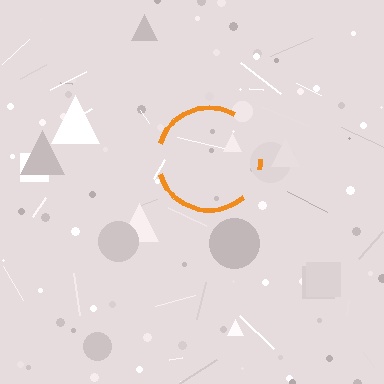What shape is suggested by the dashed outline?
The dashed outline suggests a circle.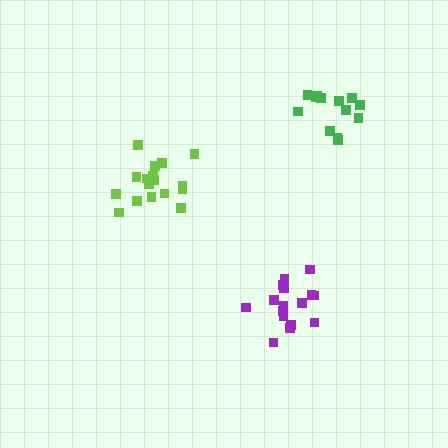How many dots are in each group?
Group 1: 17 dots, Group 2: 13 dots, Group 3: 16 dots (46 total).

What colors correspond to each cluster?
The clusters are colored: lime, green, purple.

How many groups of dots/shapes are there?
There are 3 groups.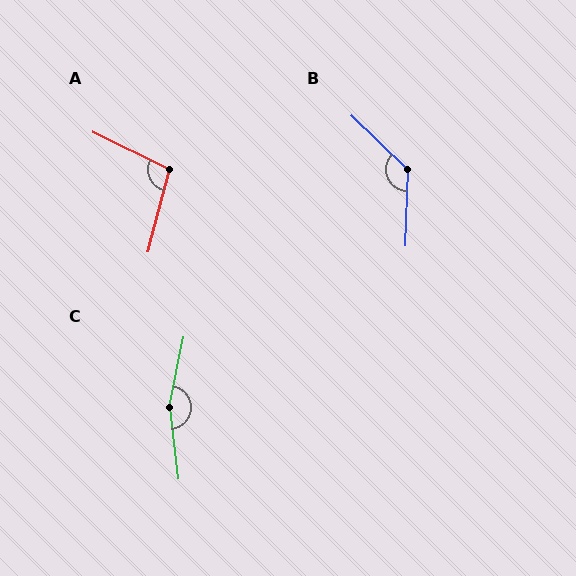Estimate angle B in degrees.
Approximately 132 degrees.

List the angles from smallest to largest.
A (101°), B (132°), C (162°).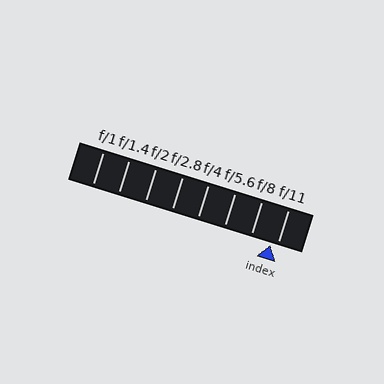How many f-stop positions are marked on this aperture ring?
There are 8 f-stop positions marked.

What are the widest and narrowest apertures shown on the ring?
The widest aperture shown is f/1 and the narrowest is f/11.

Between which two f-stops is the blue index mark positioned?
The index mark is between f/8 and f/11.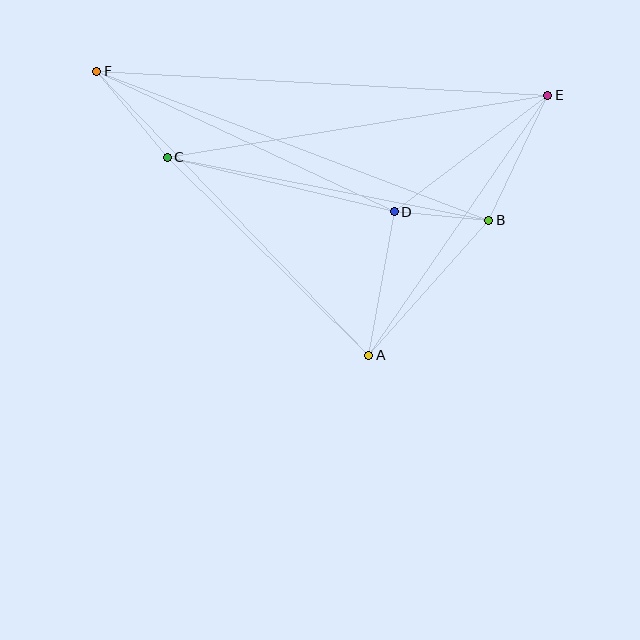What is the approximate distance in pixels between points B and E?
The distance between B and E is approximately 138 pixels.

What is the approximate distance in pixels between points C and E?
The distance between C and E is approximately 385 pixels.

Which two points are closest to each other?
Points B and D are closest to each other.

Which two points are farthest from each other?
Points E and F are farthest from each other.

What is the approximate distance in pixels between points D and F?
The distance between D and F is approximately 329 pixels.